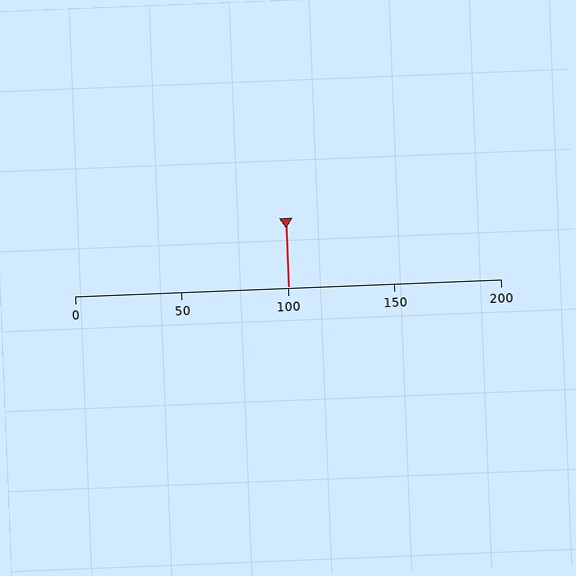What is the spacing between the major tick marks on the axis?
The major ticks are spaced 50 apart.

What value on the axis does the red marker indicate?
The marker indicates approximately 100.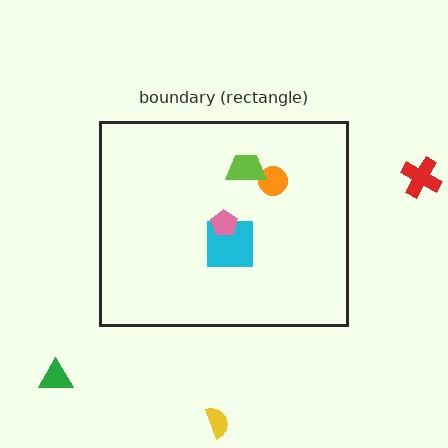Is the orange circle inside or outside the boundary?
Inside.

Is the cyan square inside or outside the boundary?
Inside.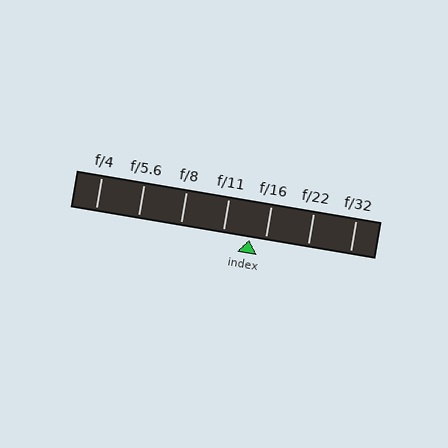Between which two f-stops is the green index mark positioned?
The index mark is between f/11 and f/16.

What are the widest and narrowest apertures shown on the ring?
The widest aperture shown is f/4 and the narrowest is f/32.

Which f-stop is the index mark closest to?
The index mark is closest to f/16.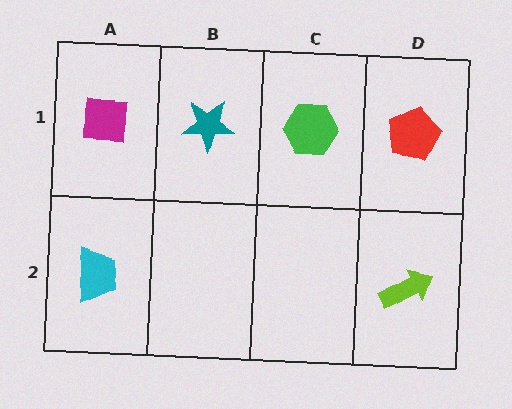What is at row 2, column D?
A lime arrow.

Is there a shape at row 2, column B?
No, that cell is empty.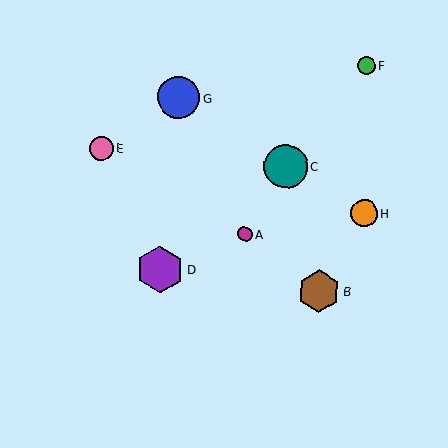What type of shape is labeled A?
Shape A is a magenta circle.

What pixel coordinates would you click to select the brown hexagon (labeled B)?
Click at (319, 291) to select the brown hexagon B.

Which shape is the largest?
The purple hexagon (labeled D) is the largest.